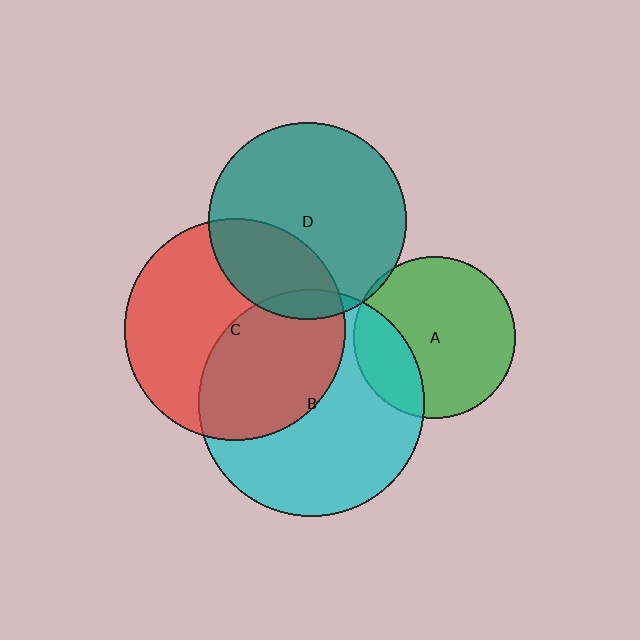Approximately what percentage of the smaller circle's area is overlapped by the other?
Approximately 45%.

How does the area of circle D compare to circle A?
Approximately 1.5 times.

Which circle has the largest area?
Circle B (cyan).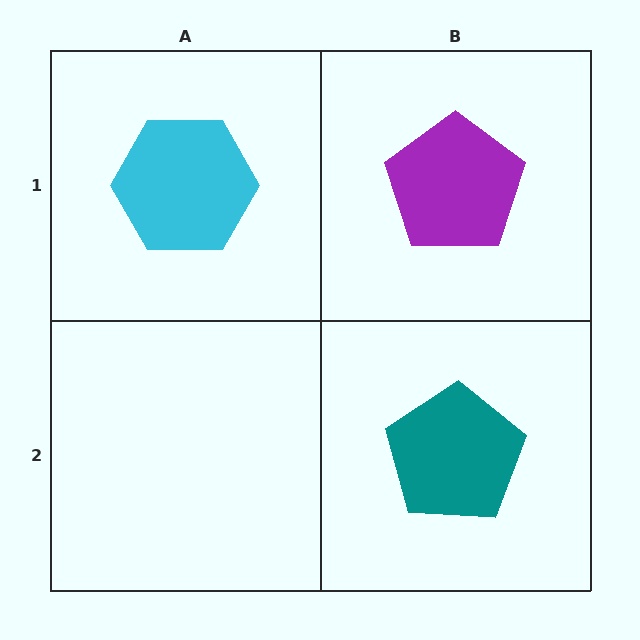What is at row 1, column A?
A cyan hexagon.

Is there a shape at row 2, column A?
No, that cell is empty.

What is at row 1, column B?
A purple pentagon.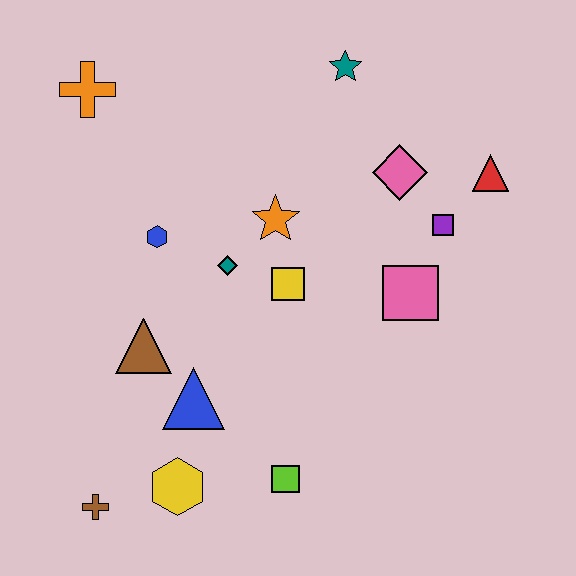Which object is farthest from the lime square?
The orange cross is farthest from the lime square.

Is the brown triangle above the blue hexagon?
No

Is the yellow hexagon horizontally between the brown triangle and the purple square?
Yes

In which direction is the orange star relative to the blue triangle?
The orange star is above the blue triangle.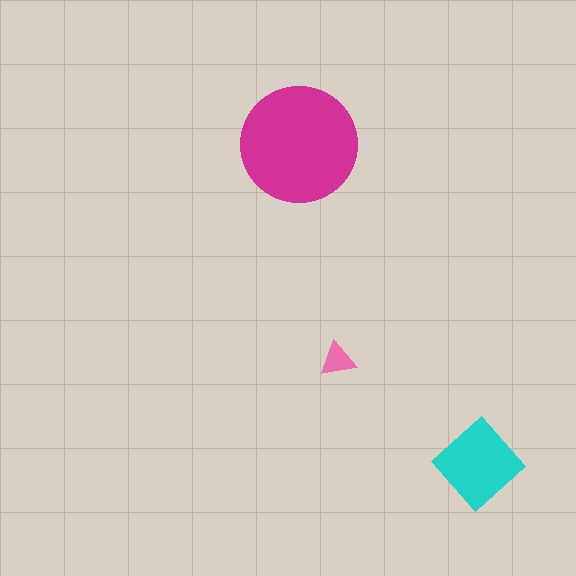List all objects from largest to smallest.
The magenta circle, the cyan diamond, the pink triangle.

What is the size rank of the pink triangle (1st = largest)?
3rd.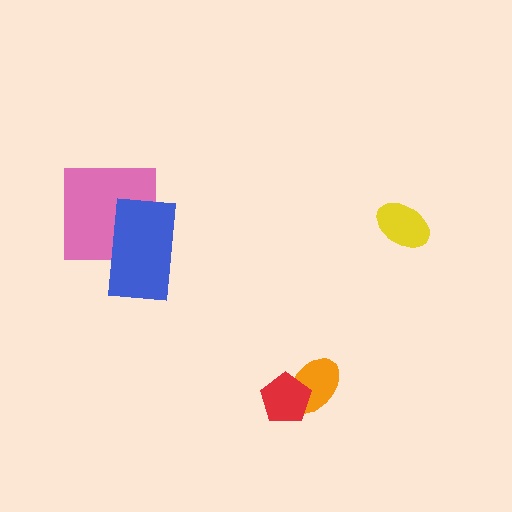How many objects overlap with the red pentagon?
1 object overlaps with the red pentagon.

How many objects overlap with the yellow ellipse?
0 objects overlap with the yellow ellipse.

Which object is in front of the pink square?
The blue rectangle is in front of the pink square.